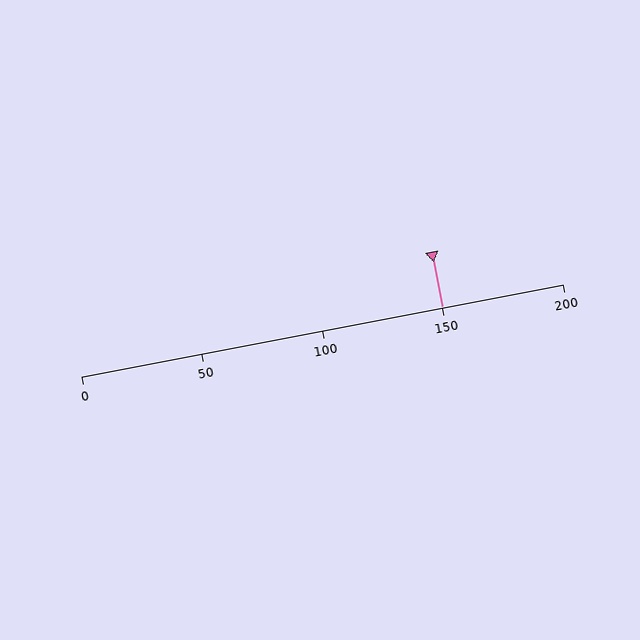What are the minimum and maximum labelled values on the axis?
The axis runs from 0 to 200.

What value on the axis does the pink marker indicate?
The marker indicates approximately 150.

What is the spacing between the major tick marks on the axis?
The major ticks are spaced 50 apart.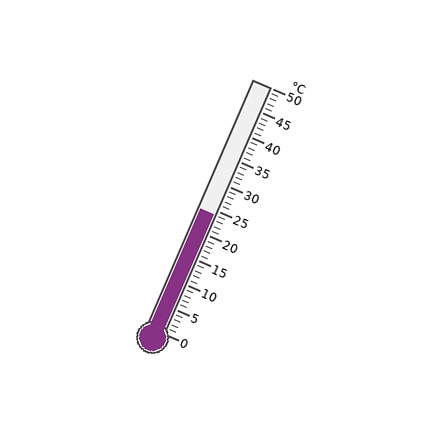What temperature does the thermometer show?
The thermometer shows approximately 24°C.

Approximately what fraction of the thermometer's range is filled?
The thermometer is filled to approximately 50% of its range.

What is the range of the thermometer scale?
The thermometer scale ranges from 0°C to 50°C.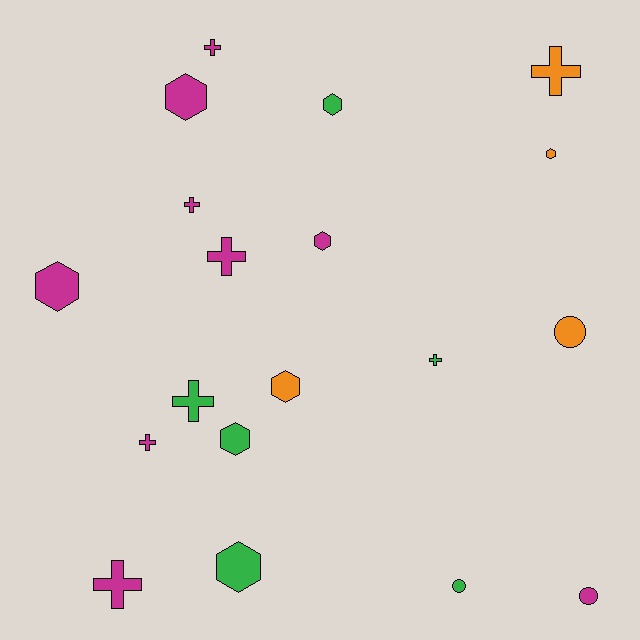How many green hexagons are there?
There are 3 green hexagons.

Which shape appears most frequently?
Cross, with 8 objects.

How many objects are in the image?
There are 19 objects.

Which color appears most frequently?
Magenta, with 9 objects.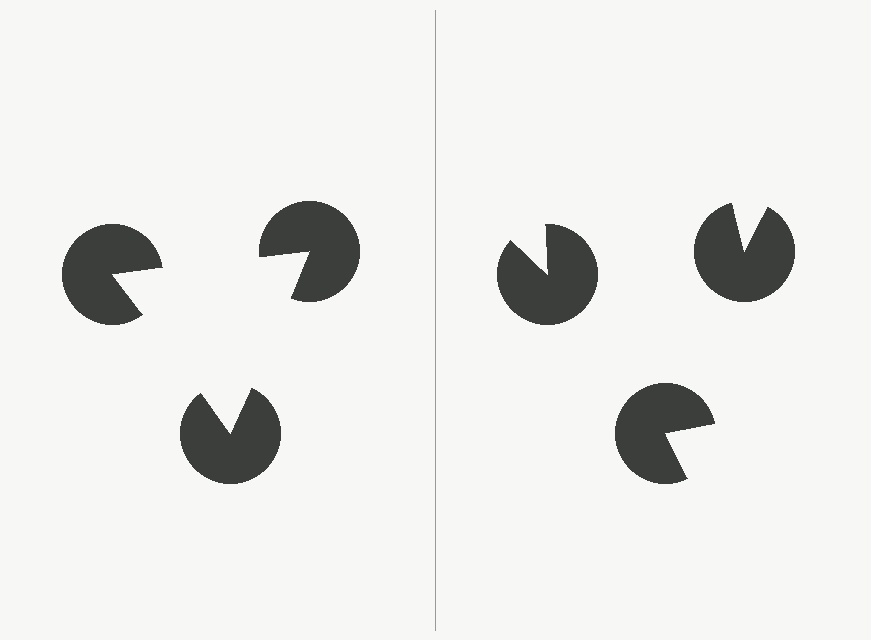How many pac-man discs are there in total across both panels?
6 — 3 on each side.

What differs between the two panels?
The pac-man discs are positioned identically on both sides; only the wedge orientations differ. On the left they align to a triangle; on the right they are misaligned.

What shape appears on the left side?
An illusory triangle.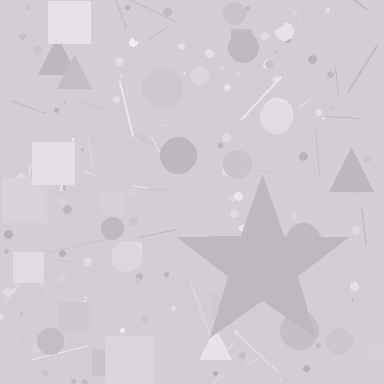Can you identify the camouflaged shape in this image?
The camouflaged shape is a star.